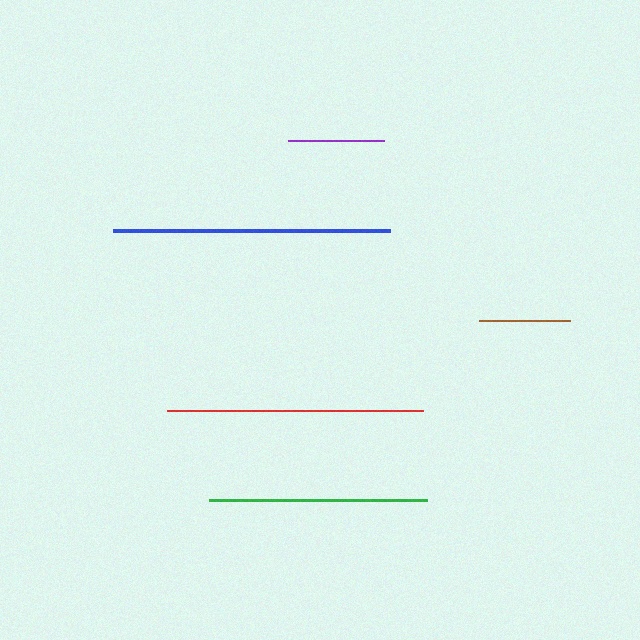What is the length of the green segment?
The green segment is approximately 218 pixels long.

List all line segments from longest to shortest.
From longest to shortest: blue, red, green, purple, brown.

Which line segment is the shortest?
The brown line is the shortest at approximately 91 pixels.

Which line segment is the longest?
The blue line is the longest at approximately 277 pixels.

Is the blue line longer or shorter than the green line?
The blue line is longer than the green line.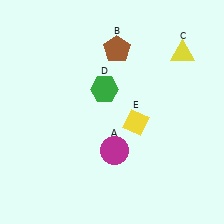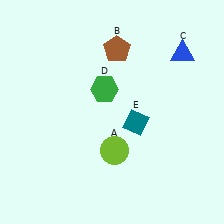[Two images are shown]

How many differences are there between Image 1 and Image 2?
There are 3 differences between the two images.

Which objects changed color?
A changed from magenta to lime. C changed from yellow to blue. E changed from yellow to teal.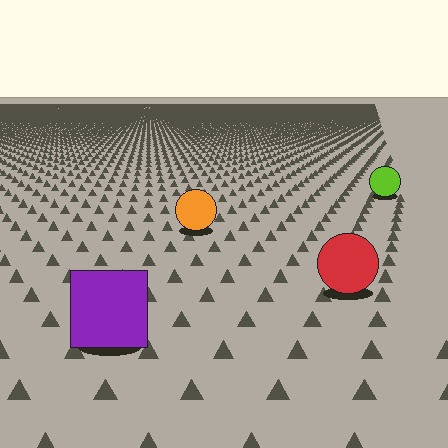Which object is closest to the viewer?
The purple square is closest. The texture marks near it are larger and more spread out.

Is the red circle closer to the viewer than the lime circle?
Yes. The red circle is closer — you can tell from the texture gradient: the ground texture is coarser near it.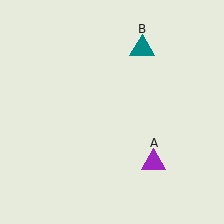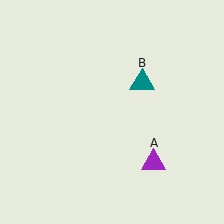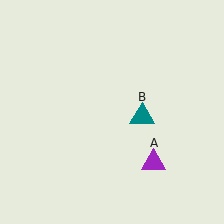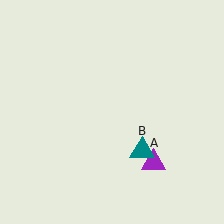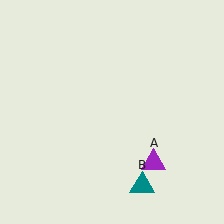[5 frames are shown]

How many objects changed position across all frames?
1 object changed position: teal triangle (object B).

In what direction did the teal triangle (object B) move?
The teal triangle (object B) moved down.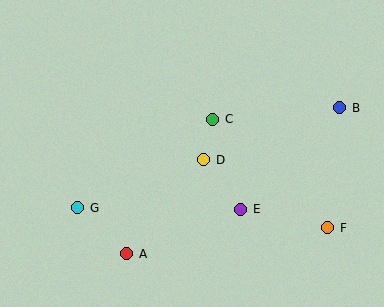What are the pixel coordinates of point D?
Point D is at (204, 160).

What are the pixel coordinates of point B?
Point B is at (340, 108).